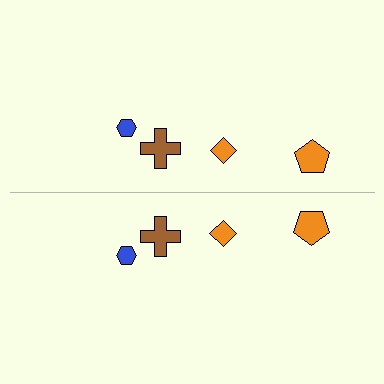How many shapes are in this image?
There are 8 shapes in this image.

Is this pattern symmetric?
Yes, this pattern has bilateral (reflection) symmetry.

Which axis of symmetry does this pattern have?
The pattern has a horizontal axis of symmetry running through the center of the image.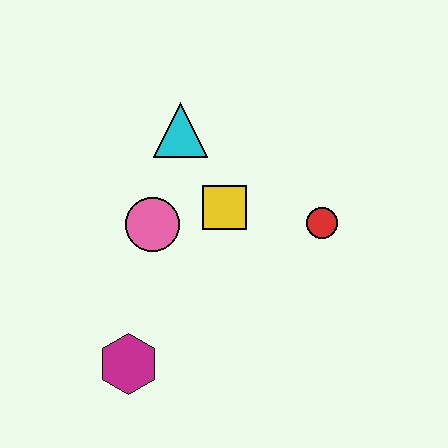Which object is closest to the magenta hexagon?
The pink circle is closest to the magenta hexagon.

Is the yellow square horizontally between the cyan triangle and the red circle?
Yes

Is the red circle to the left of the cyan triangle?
No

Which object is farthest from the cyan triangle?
The magenta hexagon is farthest from the cyan triangle.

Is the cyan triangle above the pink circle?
Yes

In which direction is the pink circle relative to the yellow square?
The pink circle is to the left of the yellow square.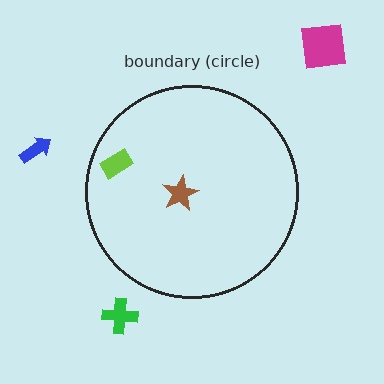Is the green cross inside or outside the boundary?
Outside.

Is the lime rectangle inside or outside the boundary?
Inside.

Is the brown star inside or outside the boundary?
Inside.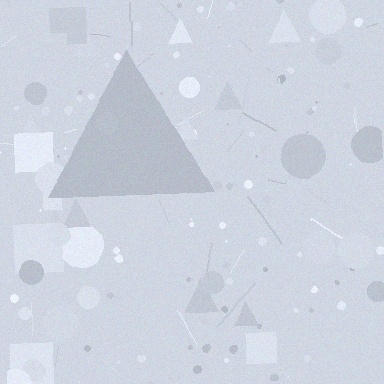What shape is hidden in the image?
A triangle is hidden in the image.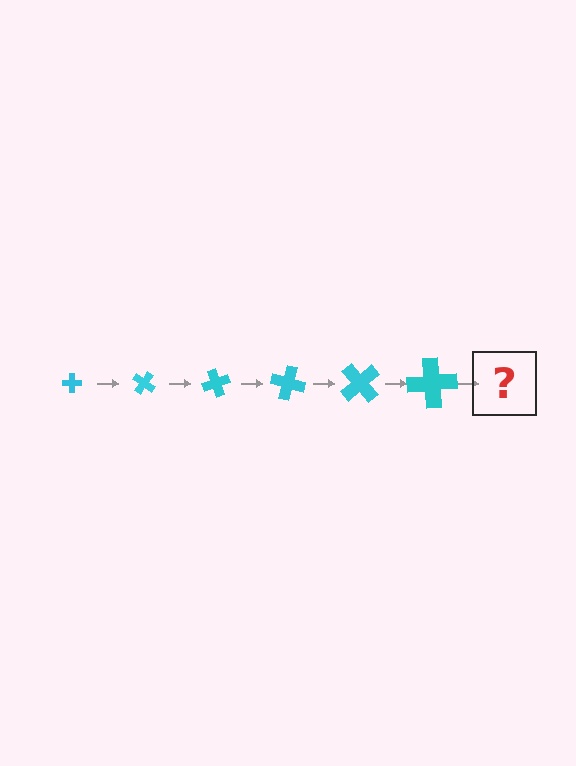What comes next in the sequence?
The next element should be a cross, larger than the previous one and rotated 210 degrees from the start.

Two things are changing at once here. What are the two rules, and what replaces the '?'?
The two rules are that the cross grows larger each step and it rotates 35 degrees each step. The '?' should be a cross, larger than the previous one and rotated 210 degrees from the start.